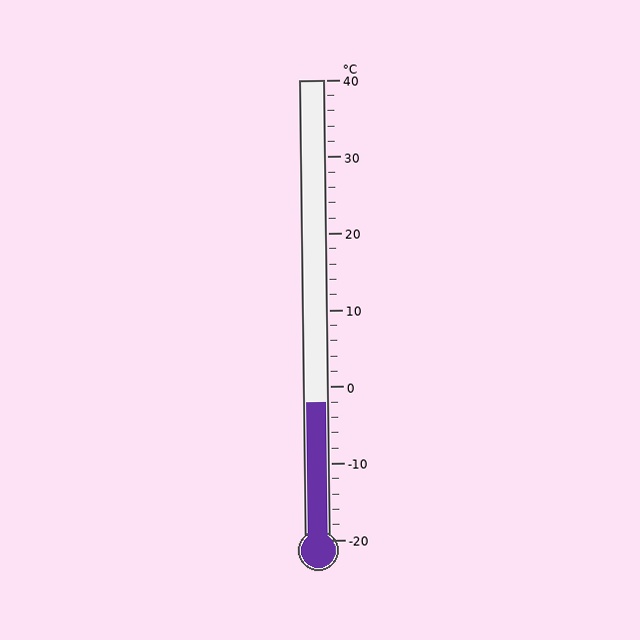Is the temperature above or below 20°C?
The temperature is below 20°C.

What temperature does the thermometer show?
The thermometer shows approximately -2°C.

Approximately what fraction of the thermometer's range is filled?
The thermometer is filled to approximately 30% of its range.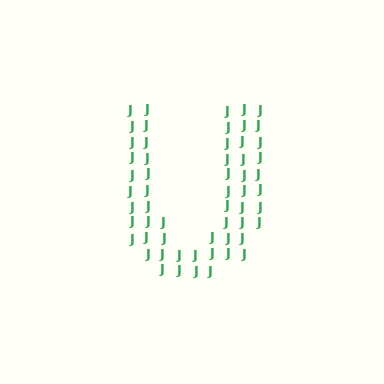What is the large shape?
The large shape is the letter U.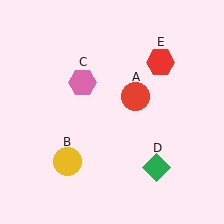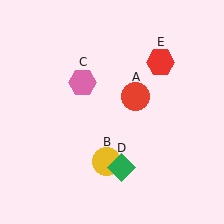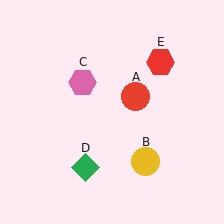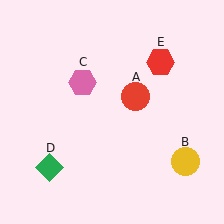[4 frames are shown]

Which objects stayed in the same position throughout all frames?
Red circle (object A) and pink hexagon (object C) and red hexagon (object E) remained stationary.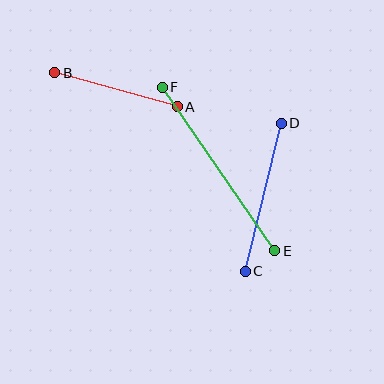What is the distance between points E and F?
The distance is approximately 198 pixels.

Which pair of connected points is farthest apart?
Points E and F are farthest apart.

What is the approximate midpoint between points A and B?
The midpoint is at approximately (116, 90) pixels.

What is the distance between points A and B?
The distance is approximately 127 pixels.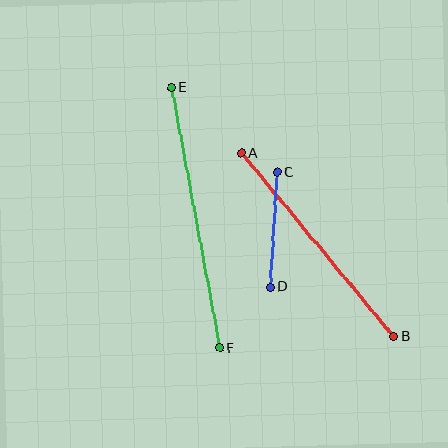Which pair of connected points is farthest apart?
Points E and F are farthest apart.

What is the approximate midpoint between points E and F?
The midpoint is at approximately (196, 218) pixels.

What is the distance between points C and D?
The distance is approximately 115 pixels.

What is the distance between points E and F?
The distance is approximately 265 pixels.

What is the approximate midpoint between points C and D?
The midpoint is at approximately (273, 230) pixels.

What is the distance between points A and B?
The distance is approximately 239 pixels.